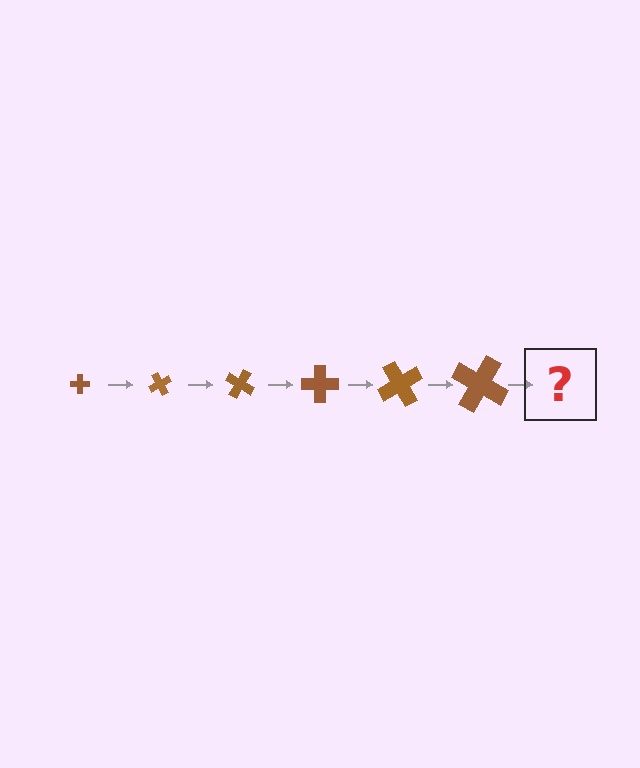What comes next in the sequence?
The next element should be a cross, larger than the previous one and rotated 360 degrees from the start.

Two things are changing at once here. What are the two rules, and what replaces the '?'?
The two rules are that the cross grows larger each step and it rotates 60 degrees each step. The '?' should be a cross, larger than the previous one and rotated 360 degrees from the start.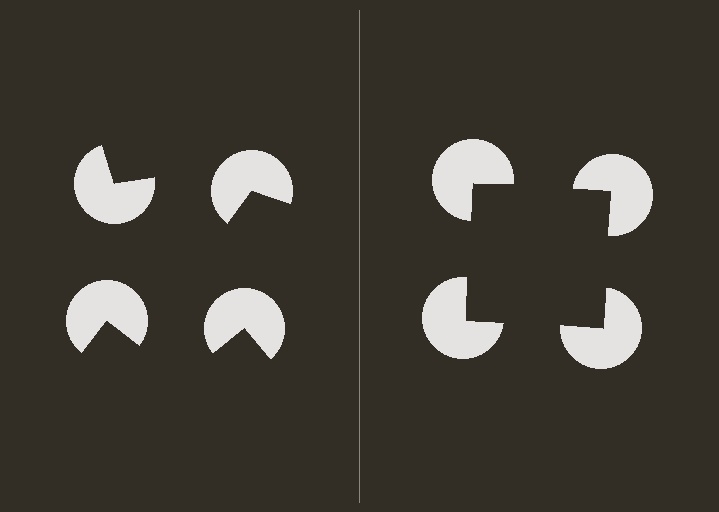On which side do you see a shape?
An illusory square appears on the right side. On the left side the wedge cuts are rotated, so no coherent shape forms.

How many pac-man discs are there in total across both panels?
8 — 4 on each side.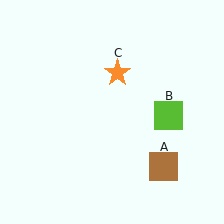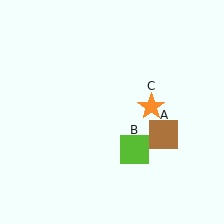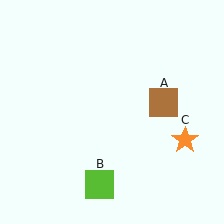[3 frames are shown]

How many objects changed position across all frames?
3 objects changed position: brown square (object A), lime square (object B), orange star (object C).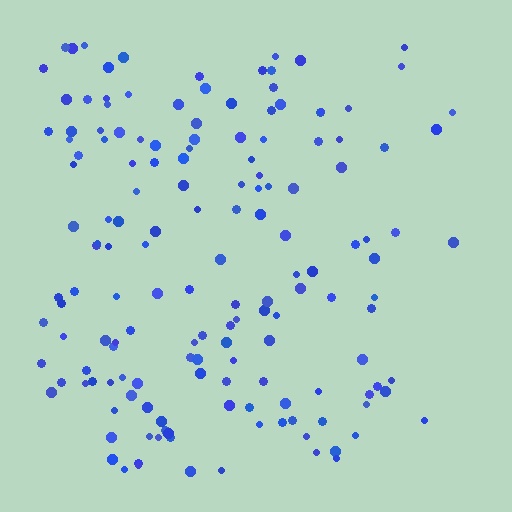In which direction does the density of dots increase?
From right to left, with the left side densest.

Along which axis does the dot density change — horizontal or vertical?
Horizontal.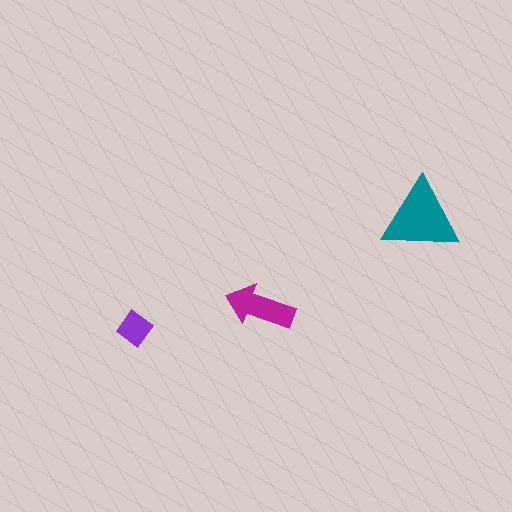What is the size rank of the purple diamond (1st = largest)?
3rd.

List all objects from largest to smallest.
The teal triangle, the magenta arrow, the purple diamond.